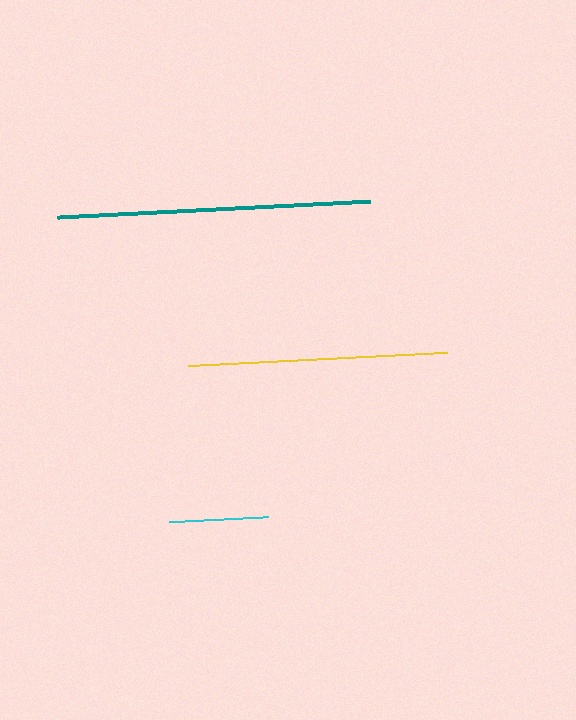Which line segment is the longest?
The teal line is the longest at approximately 312 pixels.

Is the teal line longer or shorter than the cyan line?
The teal line is longer than the cyan line.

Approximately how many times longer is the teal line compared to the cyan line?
The teal line is approximately 3.1 times the length of the cyan line.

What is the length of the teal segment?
The teal segment is approximately 312 pixels long.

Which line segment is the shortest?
The cyan line is the shortest at approximately 99 pixels.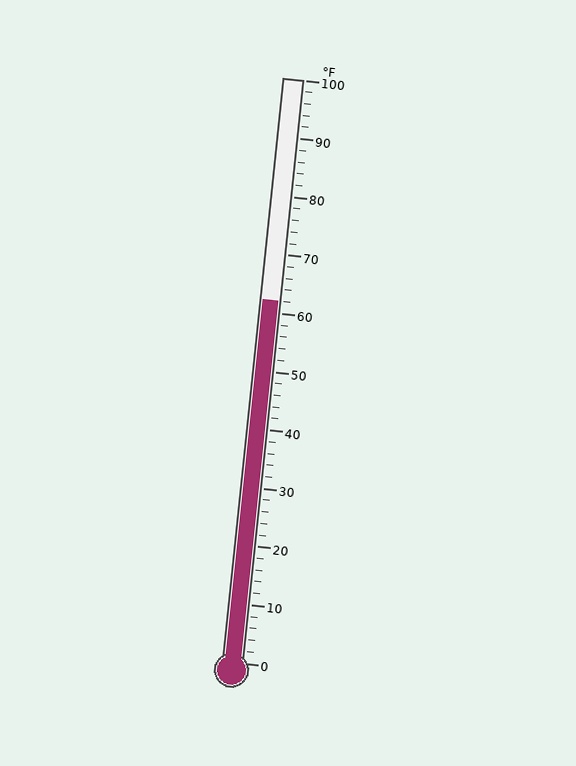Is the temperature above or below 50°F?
The temperature is above 50°F.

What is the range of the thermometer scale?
The thermometer scale ranges from 0°F to 100°F.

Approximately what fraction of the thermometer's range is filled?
The thermometer is filled to approximately 60% of its range.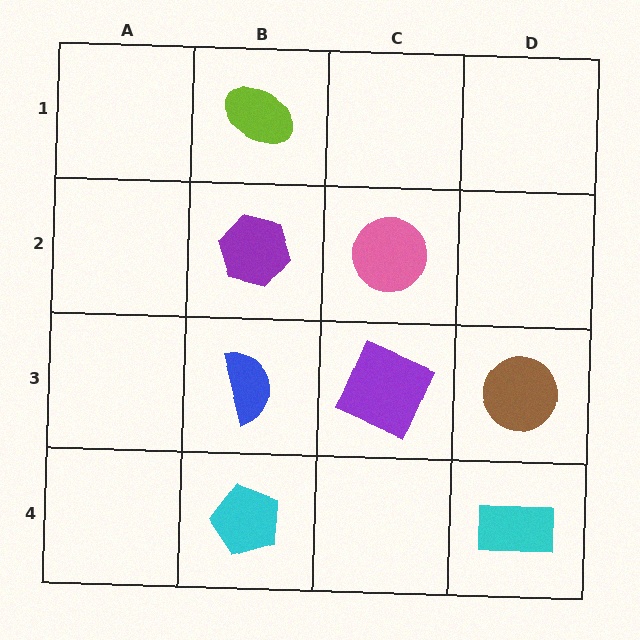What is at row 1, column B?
A lime ellipse.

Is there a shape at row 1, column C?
No, that cell is empty.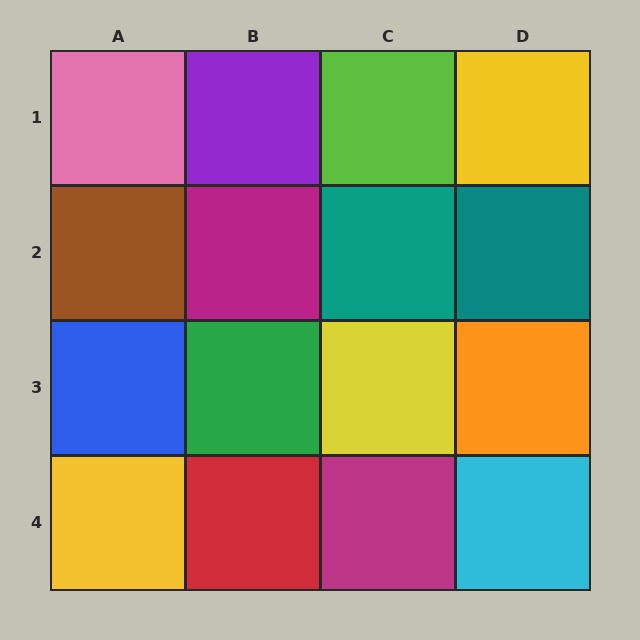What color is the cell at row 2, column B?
Magenta.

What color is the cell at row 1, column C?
Lime.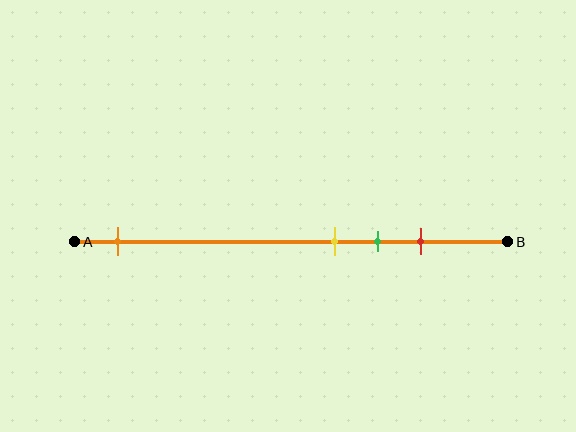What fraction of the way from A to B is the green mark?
The green mark is approximately 70% (0.7) of the way from A to B.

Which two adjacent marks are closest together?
The yellow and green marks are the closest adjacent pair.